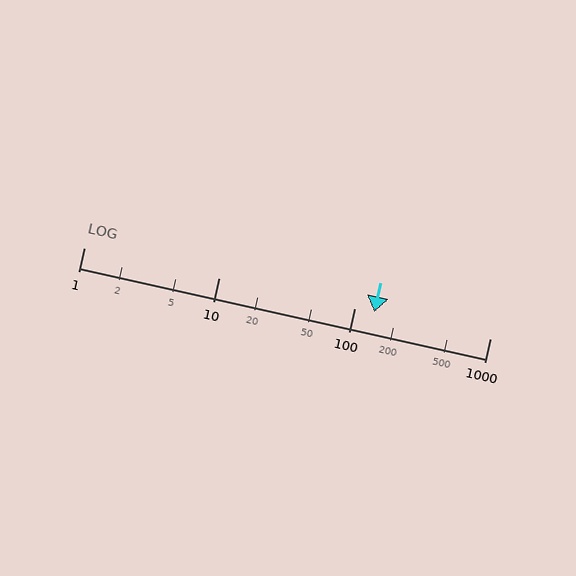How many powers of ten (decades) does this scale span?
The scale spans 3 decades, from 1 to 1000.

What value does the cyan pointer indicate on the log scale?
The pointer indicates approximately 140.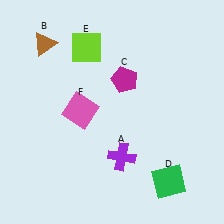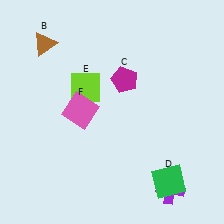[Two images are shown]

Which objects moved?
The objects that moved are: the purple cross (A), the lime square (E).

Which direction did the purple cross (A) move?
The purple cross (A) moved right.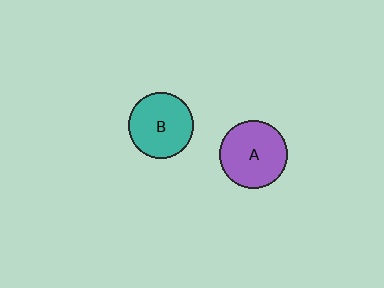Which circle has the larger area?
Circle A (purple).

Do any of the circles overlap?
No, none of the circles overlap.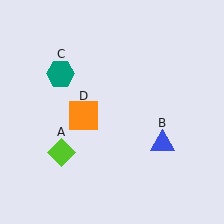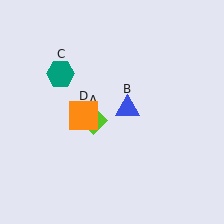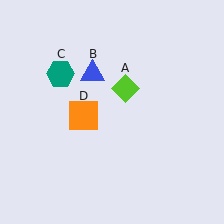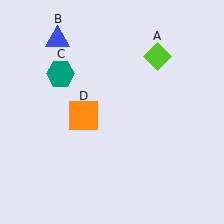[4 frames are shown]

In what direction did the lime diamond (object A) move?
The lime diamond (object A) moved up and to the right.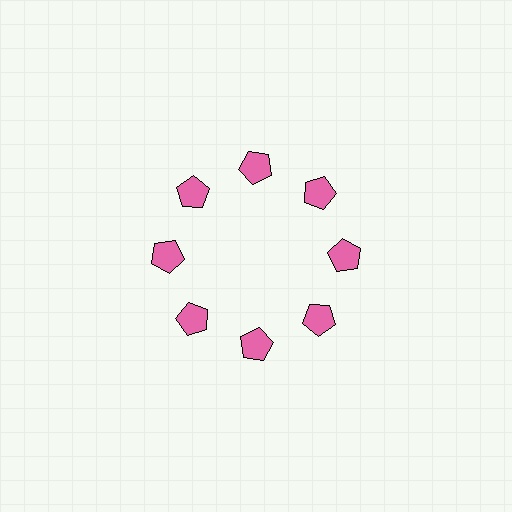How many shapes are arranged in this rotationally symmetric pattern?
There are 8 shapes, arranged in 8 groups of 1.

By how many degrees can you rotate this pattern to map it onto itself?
The pattern maps onto itself every 45 degrees of rotation.